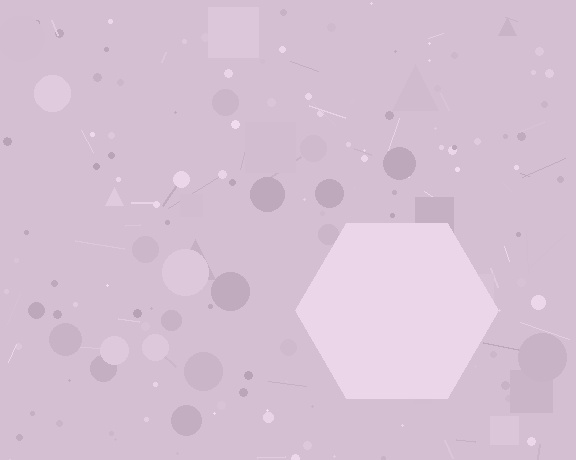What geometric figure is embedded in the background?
A hexagon is embedded in the background.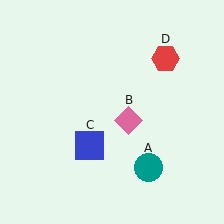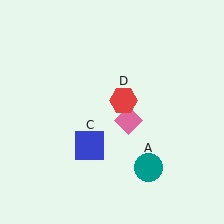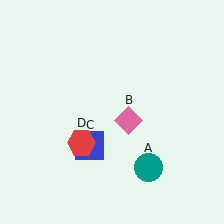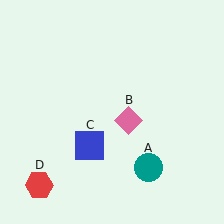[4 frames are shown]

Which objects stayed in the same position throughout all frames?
Teal circle (object A) and pink diamond (object B) and blue square (object C) remained stationary.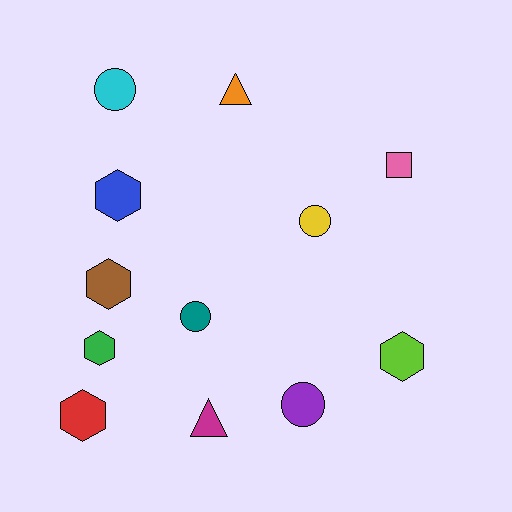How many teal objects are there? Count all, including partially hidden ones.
There is 1 teal object.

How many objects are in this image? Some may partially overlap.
There are 12 objects.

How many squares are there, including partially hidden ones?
There is 1 square.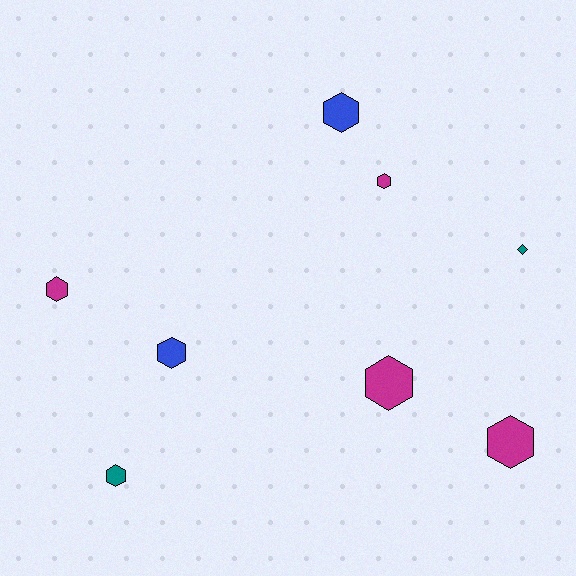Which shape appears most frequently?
Hexagon, with 7 objects.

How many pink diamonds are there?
There are no pink diamonds.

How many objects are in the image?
There are 8 objects.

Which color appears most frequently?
Magenta, with 4 objects.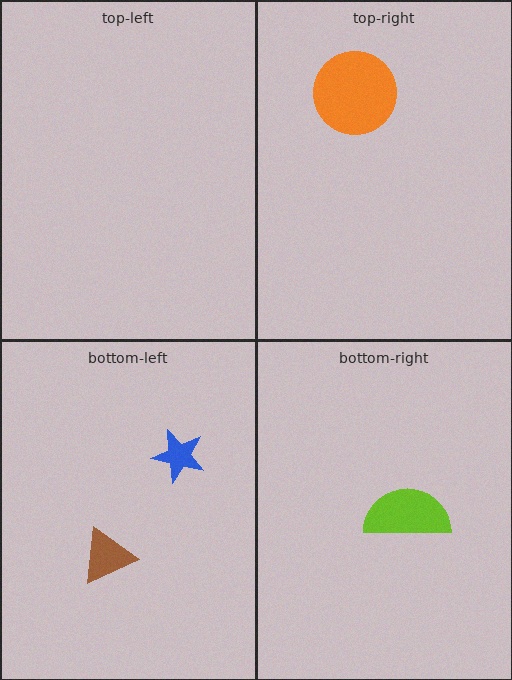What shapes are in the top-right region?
The orange circle.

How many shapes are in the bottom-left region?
2.